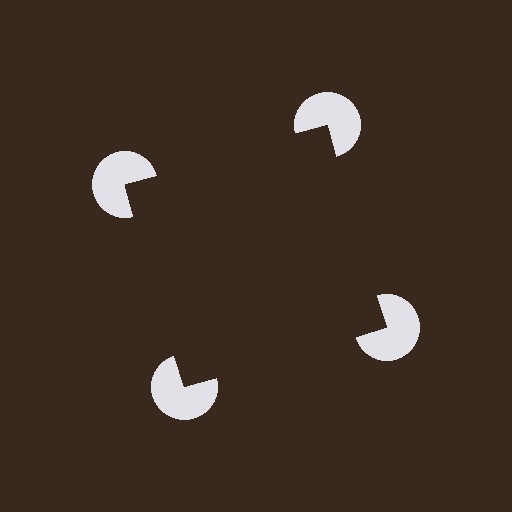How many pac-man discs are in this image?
There are 4 — one at each vertex of the illusory square.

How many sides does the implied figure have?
4 sides.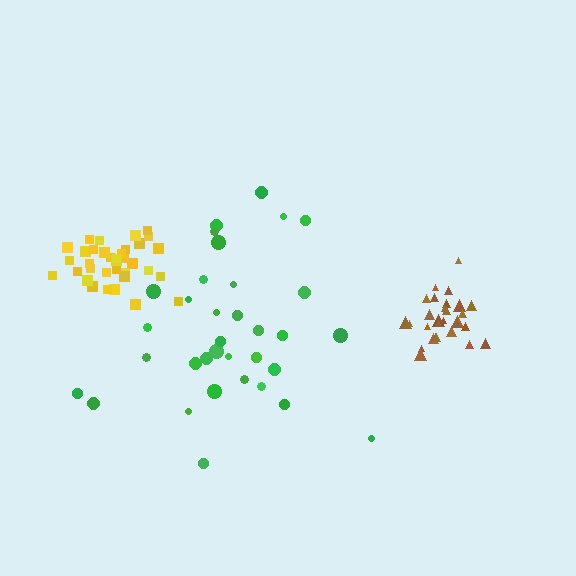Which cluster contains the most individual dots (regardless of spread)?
Yellow (35).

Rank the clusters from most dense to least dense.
brown, yellow, green.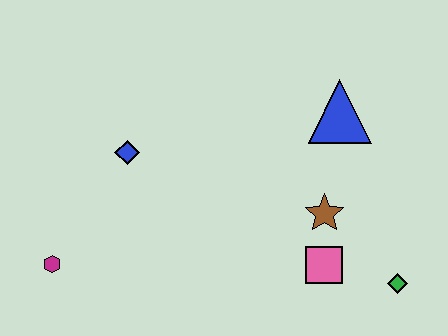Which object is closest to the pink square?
The brown star is closest to the pink square.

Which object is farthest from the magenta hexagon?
The green diamond is farthest from the magenta hexagon.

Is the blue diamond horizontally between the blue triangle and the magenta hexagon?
Yes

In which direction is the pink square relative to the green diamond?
The pink square is to the left of the green diamond.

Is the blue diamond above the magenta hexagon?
Yes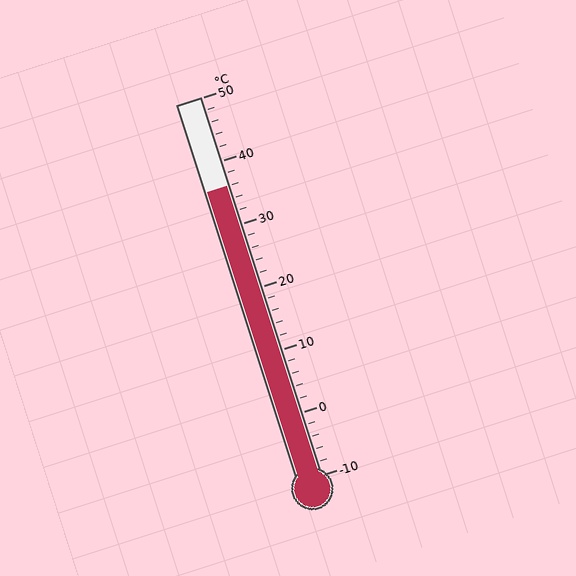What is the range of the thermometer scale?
The thermometer scale ranges from -10°C to 50°C.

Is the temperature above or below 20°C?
The temperature is above 20°C.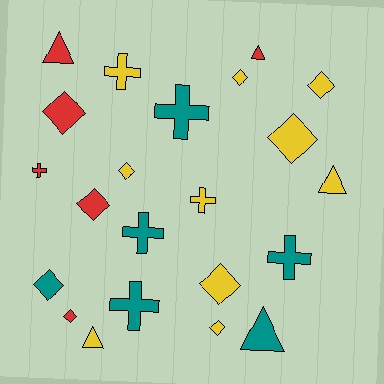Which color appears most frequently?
Yellow, with 10 objects.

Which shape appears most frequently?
Diamond, with 10 objects.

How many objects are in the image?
There are 22 objects.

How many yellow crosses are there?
There are 2 yellow crosses.